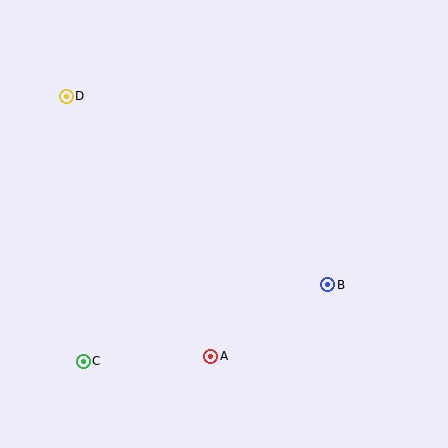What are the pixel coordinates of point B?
Point B is at (328, 285).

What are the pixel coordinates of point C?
Point C is at (83, 361).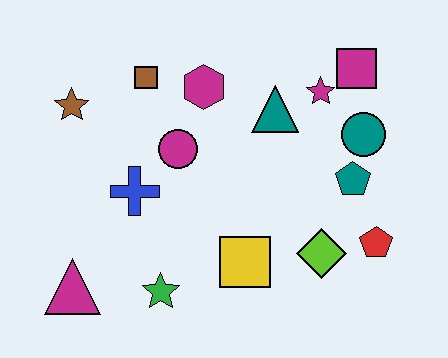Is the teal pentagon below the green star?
No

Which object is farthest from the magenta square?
The magenta triangle is farthest from the magenta square.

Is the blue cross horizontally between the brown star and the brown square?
Yes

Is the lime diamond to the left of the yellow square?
No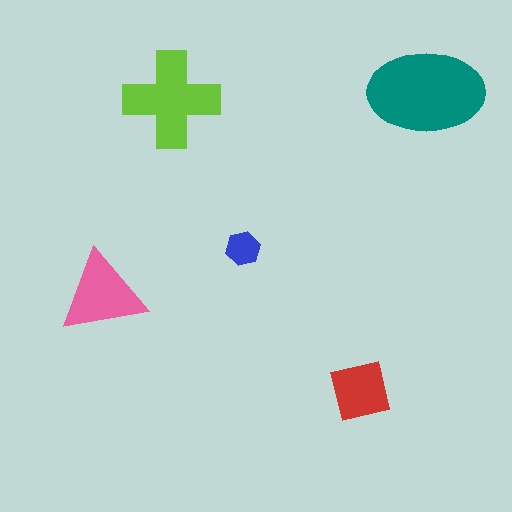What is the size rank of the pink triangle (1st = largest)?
3rd.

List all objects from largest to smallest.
The teal ellipse, the lime cross, the pink triangle, the red square, the blue hexagon.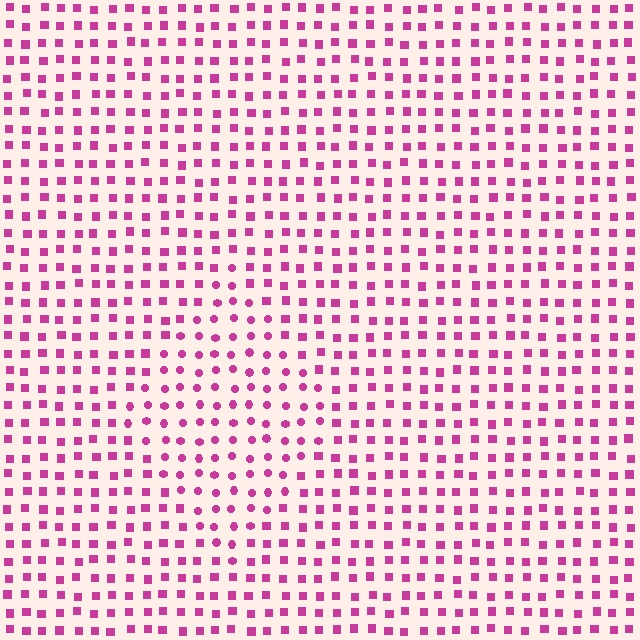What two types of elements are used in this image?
The image uses circles inside the diamond region and squares outside it.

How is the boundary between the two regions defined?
The boundary is defined by a change in element shape: circles inside vs. squares outside. All elements share the same color and spacing.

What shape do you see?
I see a diamond.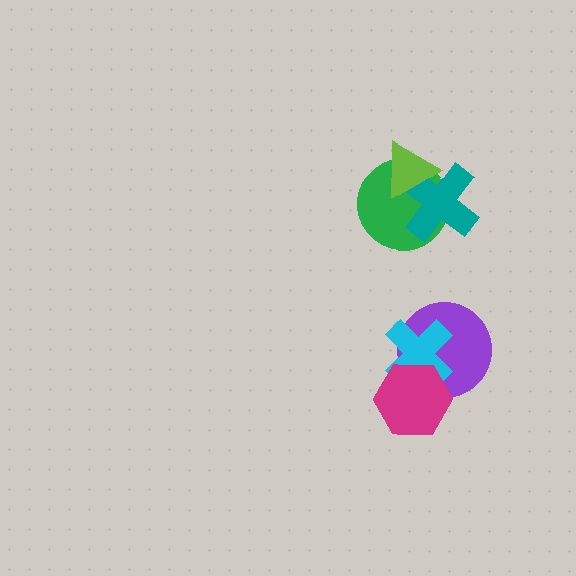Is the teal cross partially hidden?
Yes, it is partially covered by another shape.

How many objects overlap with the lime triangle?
2 objects overlap with the lime triangle.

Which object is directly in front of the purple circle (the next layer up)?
The cyan cross is directly in front of the purple circle.